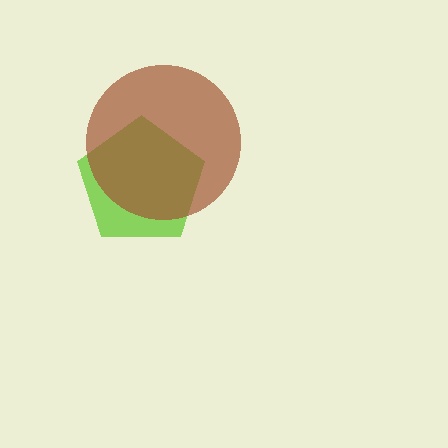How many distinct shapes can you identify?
There are 2 distinct shapes: a lime pentagon, a brown circle.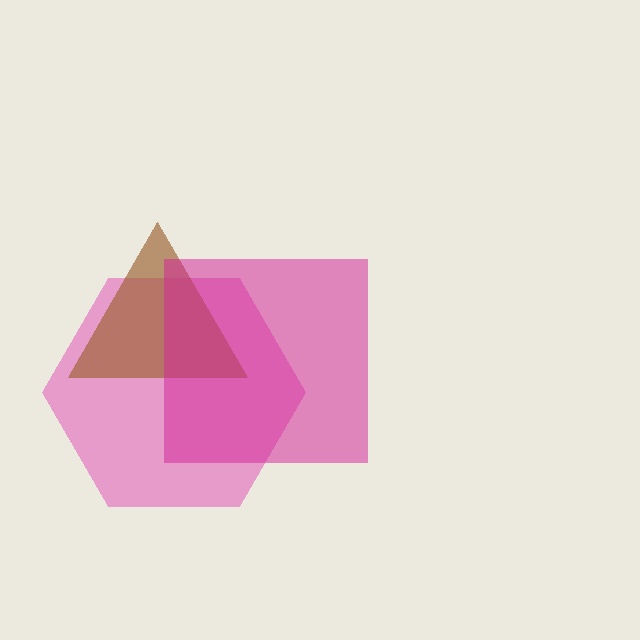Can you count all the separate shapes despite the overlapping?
Yes, there are 3 separate shapes.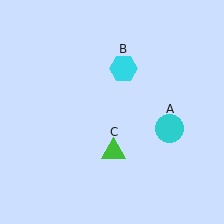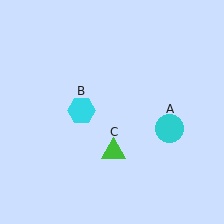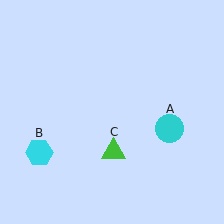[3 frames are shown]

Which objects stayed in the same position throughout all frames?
Cyan circle (object A) and green triangle (object C) remained stationary.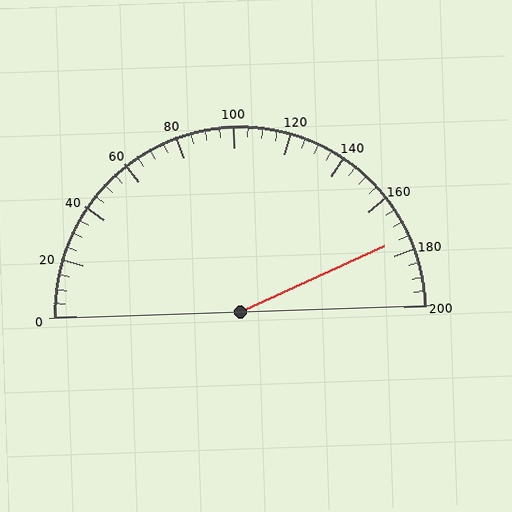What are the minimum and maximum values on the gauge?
The gauge ranges from 0 to 200.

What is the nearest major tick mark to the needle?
The nearest major tick mark is 180.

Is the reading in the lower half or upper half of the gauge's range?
The reading is in the upper half of the range (0 to 200).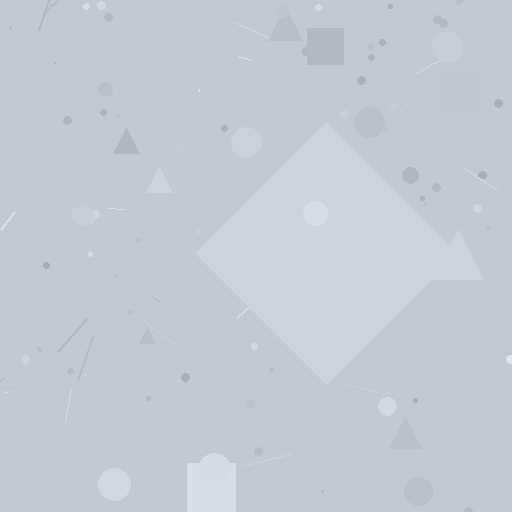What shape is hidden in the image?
A diamond is hidden in the image.